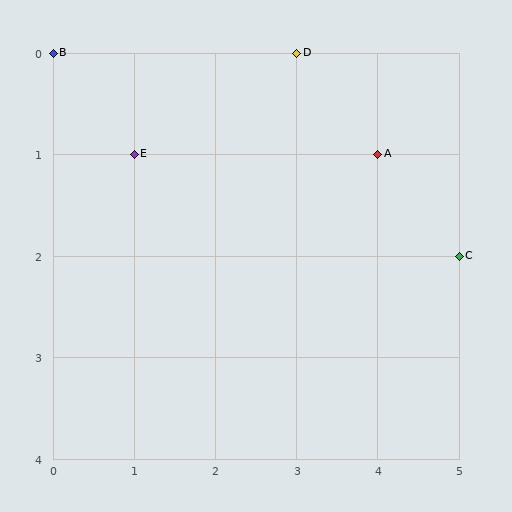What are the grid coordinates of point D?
Point D is at grid coordinates (3, 0).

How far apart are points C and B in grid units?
Points C and B are 5 columns and 2 rows apart (about 5.4 grid units diagonally).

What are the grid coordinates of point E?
Point E is at grid coordinates (1, 1).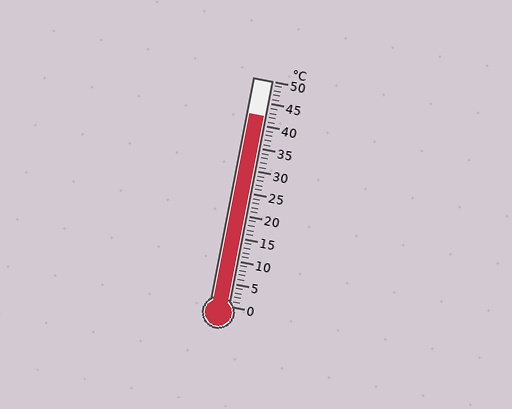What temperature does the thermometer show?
The thermometer shows approximately 42°C.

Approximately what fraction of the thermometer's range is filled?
The thermometer is filled to approximately 85% of its range.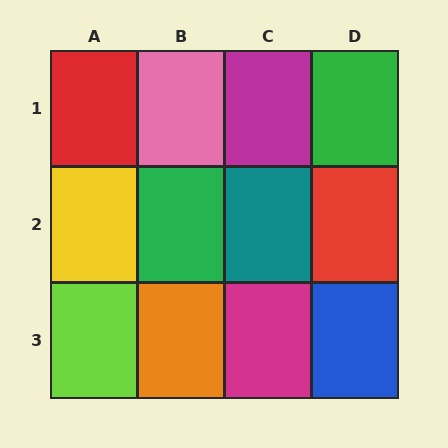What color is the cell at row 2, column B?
Green.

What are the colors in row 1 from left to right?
Red, pink, magenta, green.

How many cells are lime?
1 cell is lime.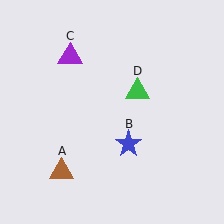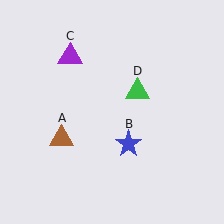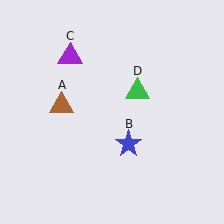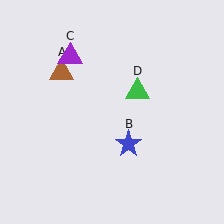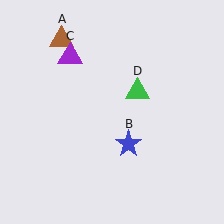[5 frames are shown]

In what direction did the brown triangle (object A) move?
The brown triangle (object A) moved up.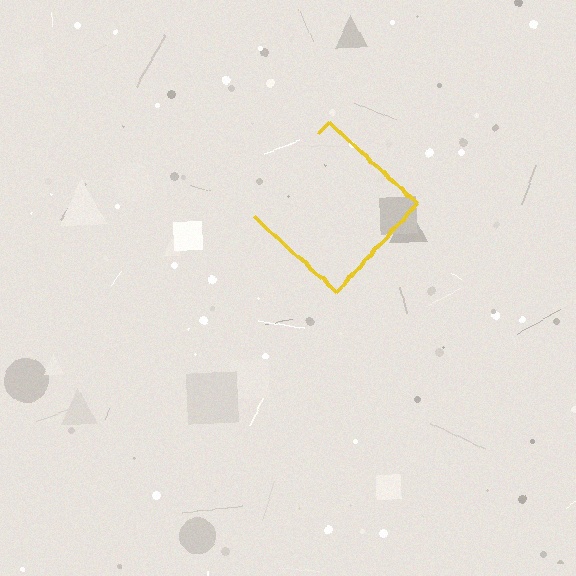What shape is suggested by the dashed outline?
The dashed outline suggests a diamond.